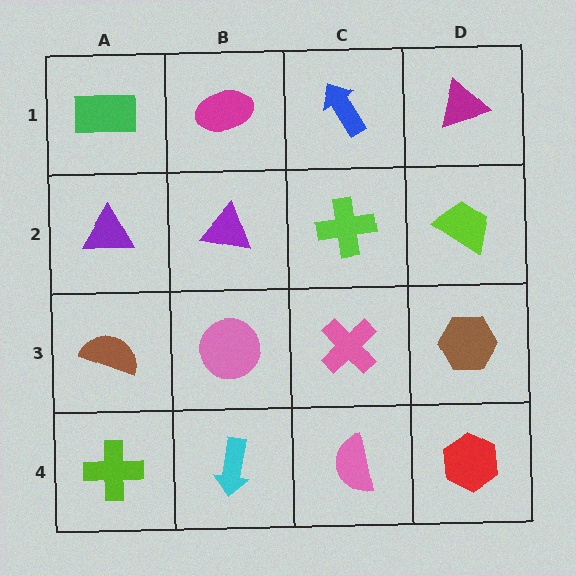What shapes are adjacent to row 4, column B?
A pink circle (row 3, column B), a lime cross (row 4, column A), a pink semicircle (row 4, column C).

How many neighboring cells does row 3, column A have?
3.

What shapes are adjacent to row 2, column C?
A blue arrow (row 1, column C), a pink cross (row 3, column C), a purple triangle (row 2, column B), a lime trapezoid (row 2, column D).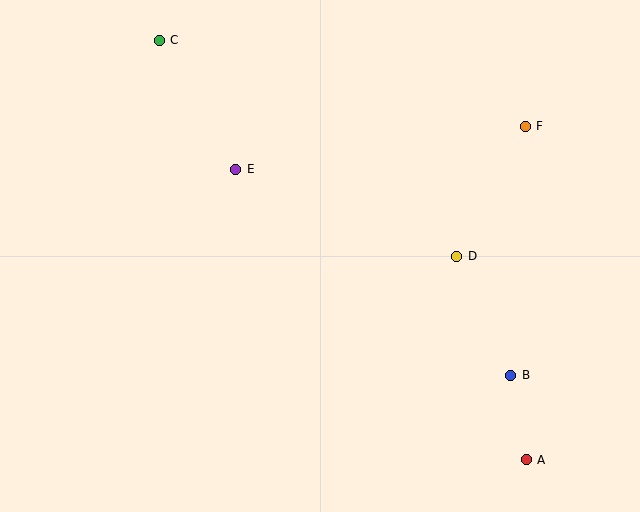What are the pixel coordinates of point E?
Point E is at (236, 169).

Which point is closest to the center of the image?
Point E at (236, 169) is closest to the center.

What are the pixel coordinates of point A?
Point A is at (526, 460).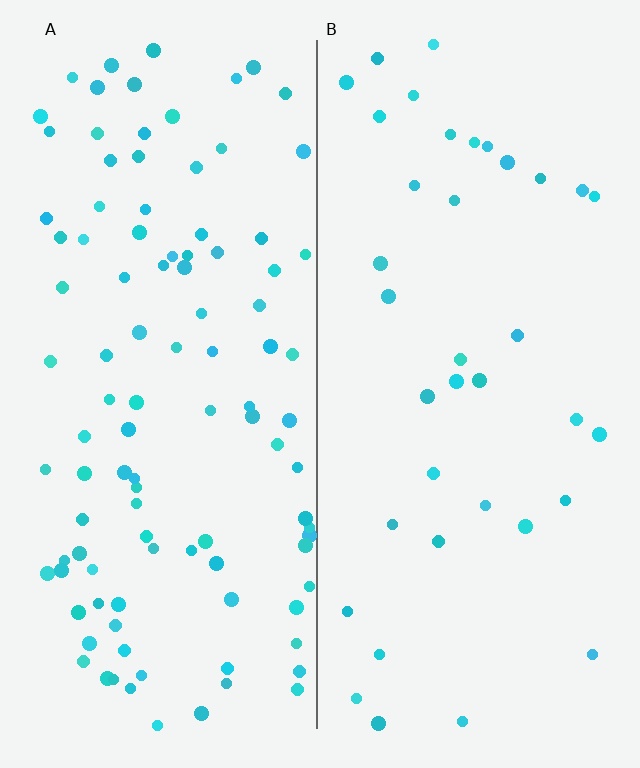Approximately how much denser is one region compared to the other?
Approximately 2.8× — region A over region B.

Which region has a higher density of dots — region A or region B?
A (the left).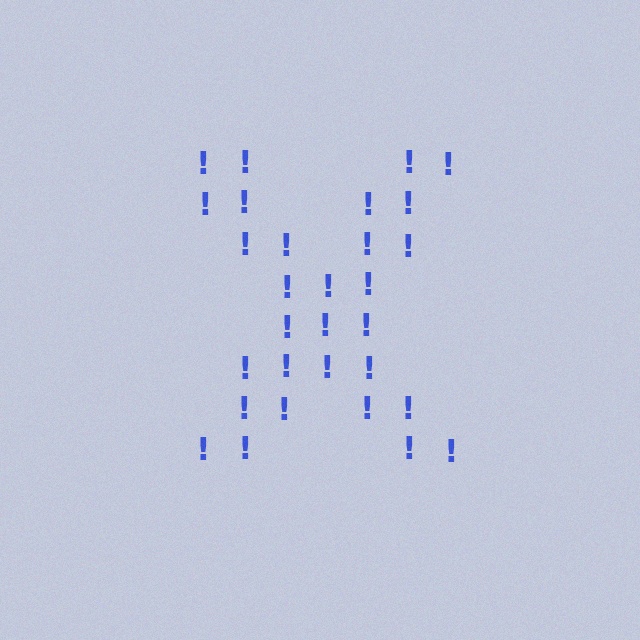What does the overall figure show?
The overall figure shows the letter X.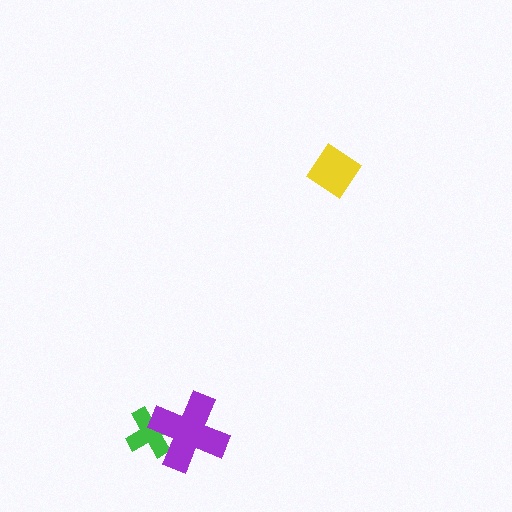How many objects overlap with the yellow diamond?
0 objects overlap with the yellow diamond.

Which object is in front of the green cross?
The purple cross is in front of the green cross.